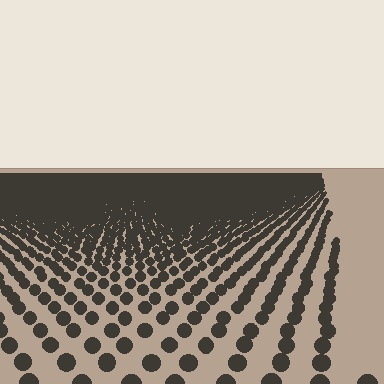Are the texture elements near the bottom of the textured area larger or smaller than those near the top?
Larger. Near the bottom, elements are closer to the viewer and appear at a bigger on-screen size.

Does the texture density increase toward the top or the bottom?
Density increases toward the top.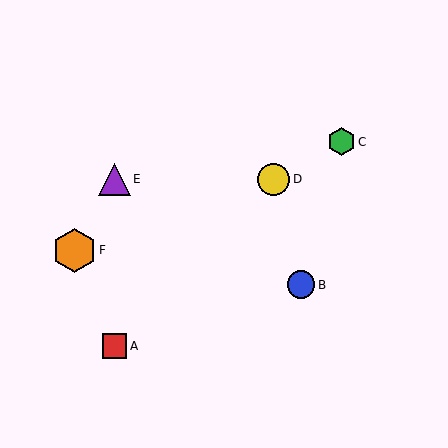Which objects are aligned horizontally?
Objects D, E are aligned horizontally.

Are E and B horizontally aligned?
No, E is at y≈179 and B is at y≈285.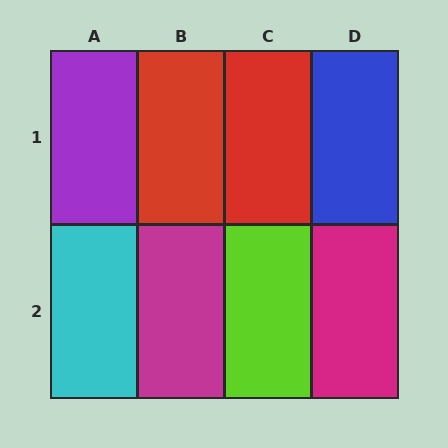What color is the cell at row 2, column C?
Lime.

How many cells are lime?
1 cell is lime.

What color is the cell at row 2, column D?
Magenta.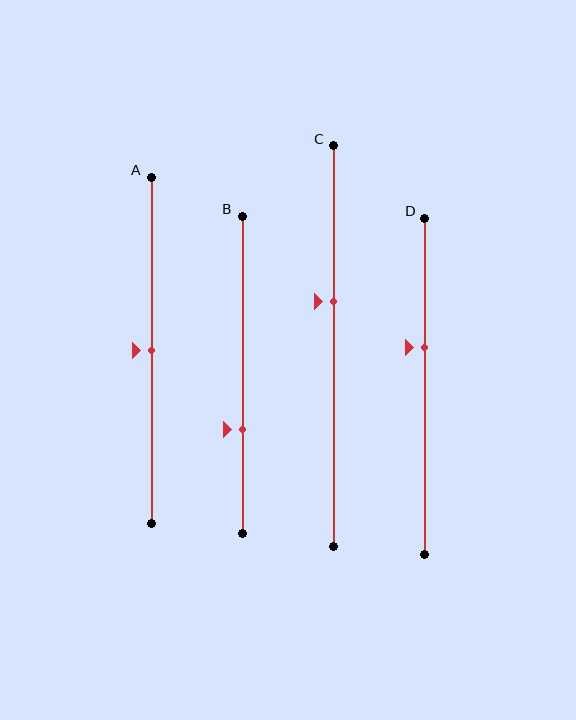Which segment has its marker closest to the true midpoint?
Segment A has its marker closest to the true midpoint.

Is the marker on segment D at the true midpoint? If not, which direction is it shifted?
No, the marker on segment D is shifted upward by about 12% of the segment length.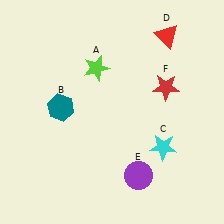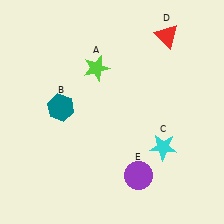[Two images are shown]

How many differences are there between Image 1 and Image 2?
There is 1 difference between the two images.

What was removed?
The red star (F) was removed in Image 2.